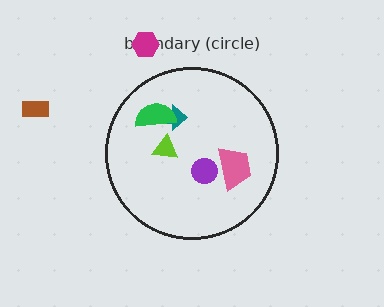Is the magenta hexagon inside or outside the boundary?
Outside.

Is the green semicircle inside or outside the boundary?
Inside.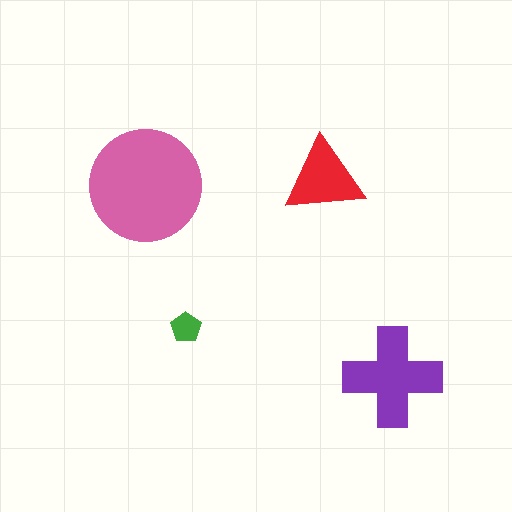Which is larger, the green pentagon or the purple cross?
The purple cross.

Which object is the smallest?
The green pentagon.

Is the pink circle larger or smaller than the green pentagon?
Larger.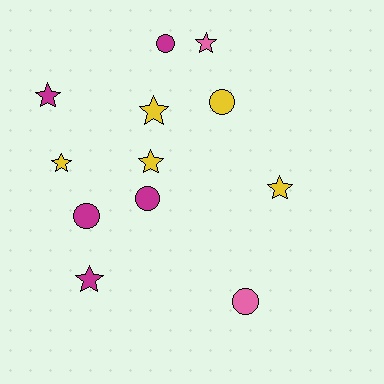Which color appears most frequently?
Magenta, with 5 objects.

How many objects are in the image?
There are 12 objects.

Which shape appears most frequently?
Star, with 7 objects.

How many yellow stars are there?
There are 4 yellow stars.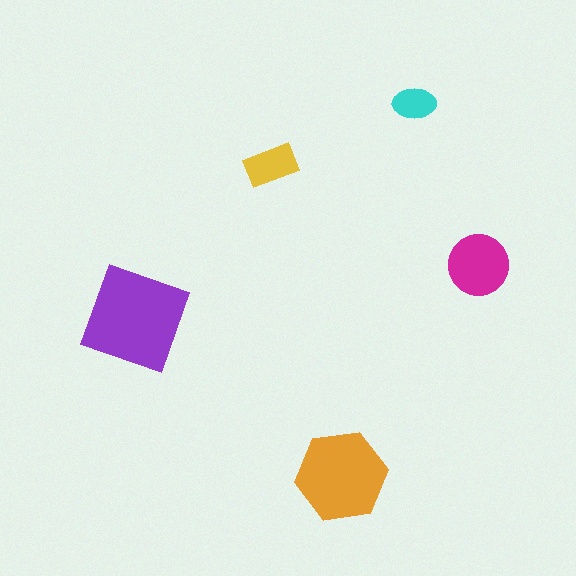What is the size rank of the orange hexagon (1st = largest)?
2nd.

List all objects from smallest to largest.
The cyan ellipse, the yellow rectangle, the magenta circle, the orange hexagon, the purple diamond.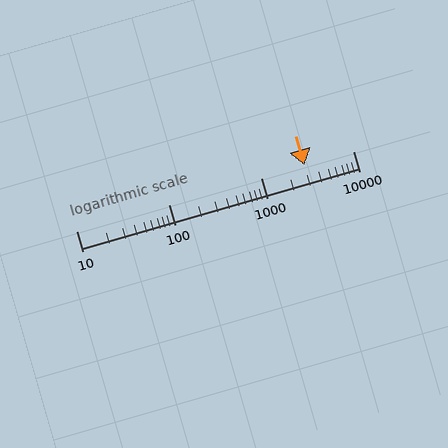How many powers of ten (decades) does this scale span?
The scale spans 3 decades, from 10 to 10000.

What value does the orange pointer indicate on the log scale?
The pointer indicates approximately 3000.